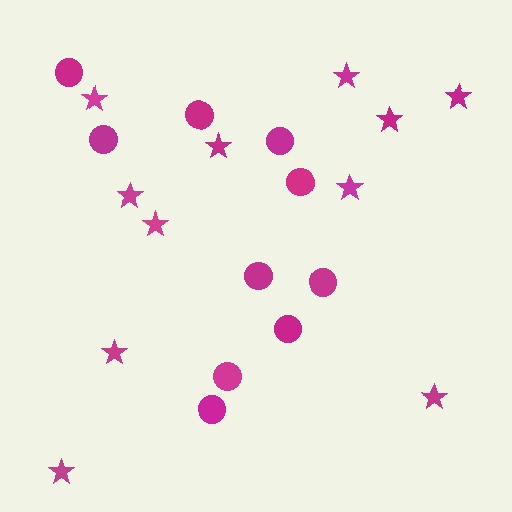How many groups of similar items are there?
There are 2 groups: one group of stars (11) and one group of circles (10).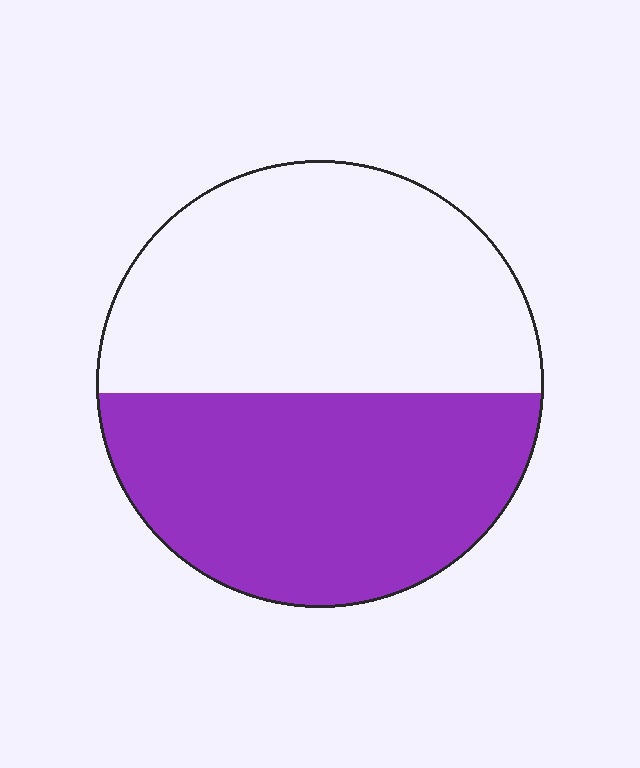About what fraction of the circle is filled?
About one half (1/2).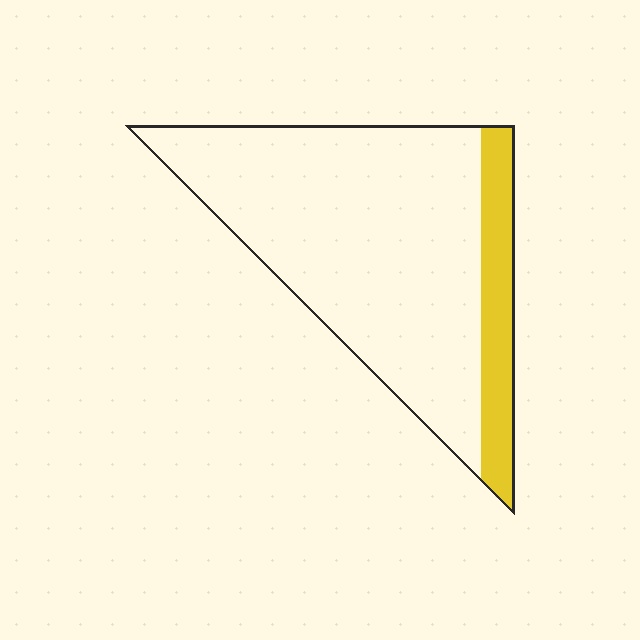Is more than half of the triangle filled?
No.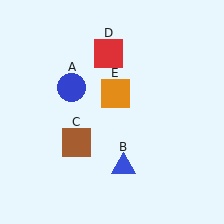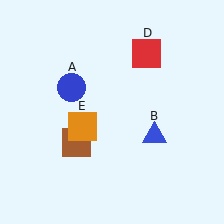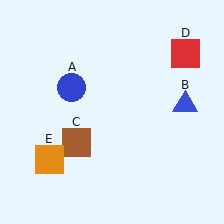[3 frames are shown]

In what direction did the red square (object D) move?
The red square (object D) moved right.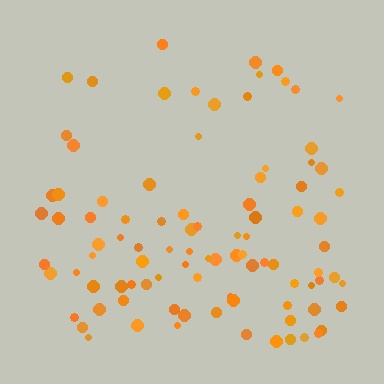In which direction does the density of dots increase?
From top to bottom, with the bottom side densest.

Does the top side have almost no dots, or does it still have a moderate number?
Still a moderate number, just noticeably fewer than the bottom.